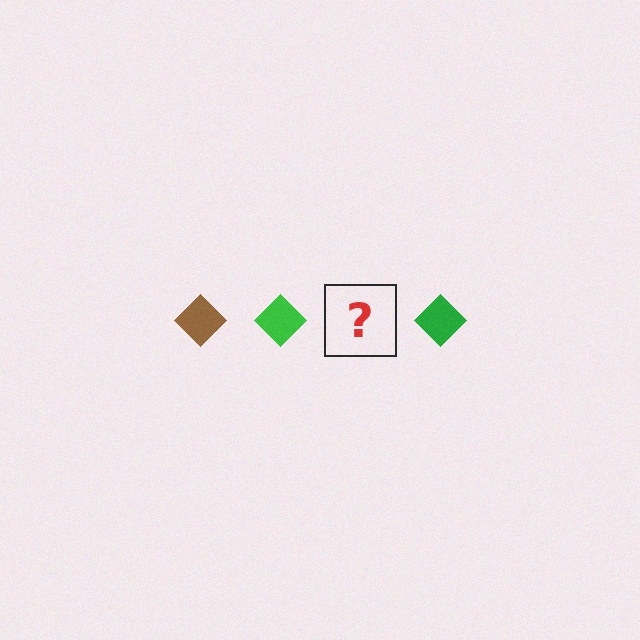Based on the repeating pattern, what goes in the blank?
The blank should be a brown diamond.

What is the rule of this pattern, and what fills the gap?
The rule is that the pattern cycles through brown, green diamonds. The gap should be filled with a brown diamond.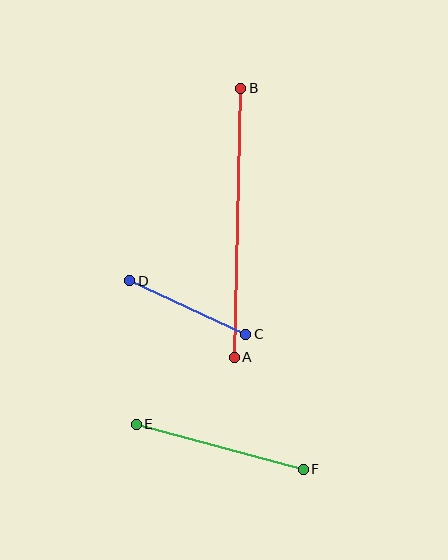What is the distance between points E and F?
The distance is approximately 173 pixels.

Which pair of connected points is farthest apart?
Points A and B are farthest apart.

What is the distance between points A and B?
The distance is approximately 269 pixels.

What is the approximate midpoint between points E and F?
The midpoint is at approximately (220, 447) pixels.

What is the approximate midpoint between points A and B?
The midpoint is at approximately (237, 223) pixels.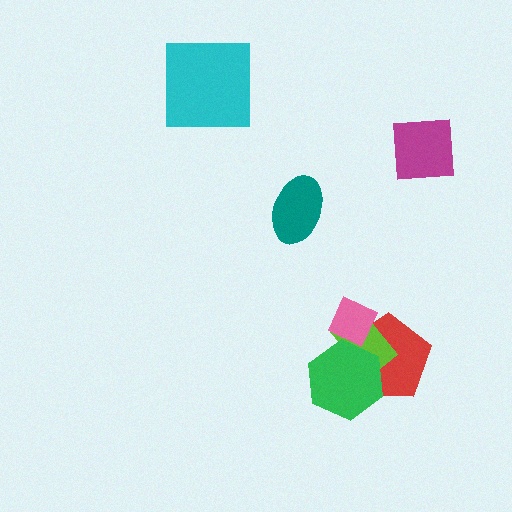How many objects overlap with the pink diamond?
3 objects overlap with the pink diamond.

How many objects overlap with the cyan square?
0 objects overlap with the cyan square.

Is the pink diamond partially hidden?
Yes, it is partially covered by another shape.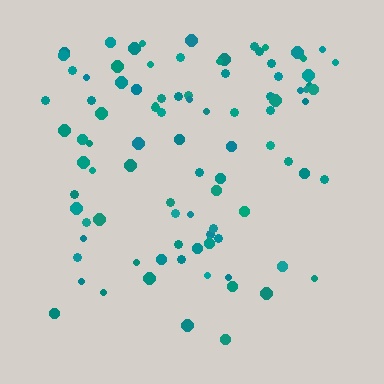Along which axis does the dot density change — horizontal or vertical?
Vertical.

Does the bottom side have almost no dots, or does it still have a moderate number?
Still a moderate number, just noticeably fewer than the top.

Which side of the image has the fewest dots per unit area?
The bottom.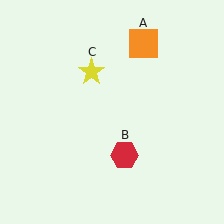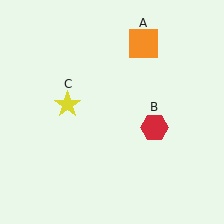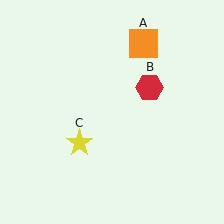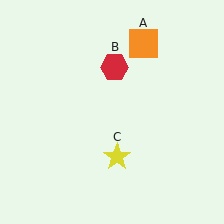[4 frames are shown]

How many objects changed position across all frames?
2 objects changed position: red hexagon (object B), yellow star (object C).